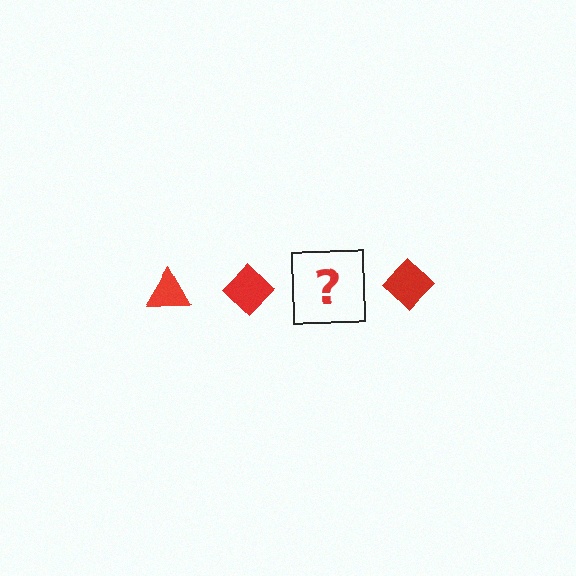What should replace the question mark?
The question mark should be replaced with a red triangle.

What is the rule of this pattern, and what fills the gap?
The rule is that the pattern cycles through triangle, diamond shapes in red. The gap should be filled with a red triangle.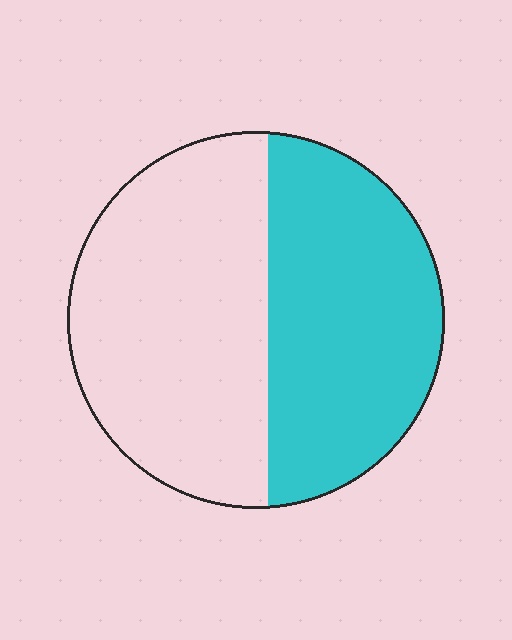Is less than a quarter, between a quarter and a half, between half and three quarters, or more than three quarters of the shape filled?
Between a quarter and a half.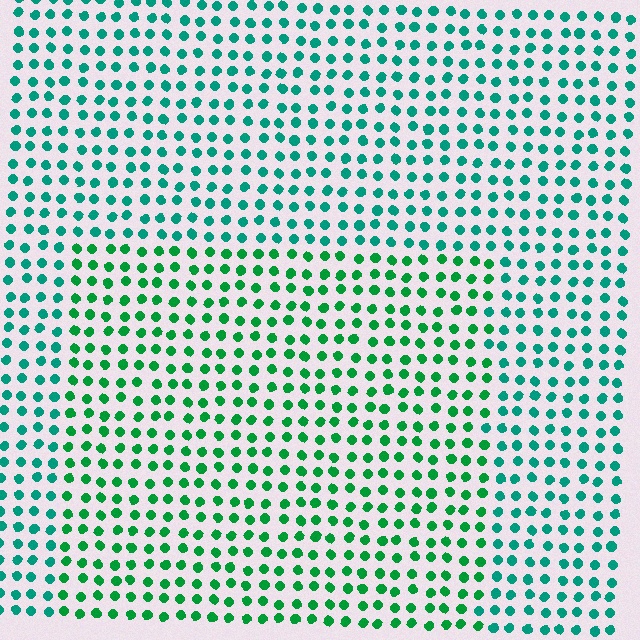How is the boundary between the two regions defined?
The boundary is defined purely by a slight shift in hue (about 28 degrees). Spacing, size, and orientation are identical on both sides.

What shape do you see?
I see a rectangle.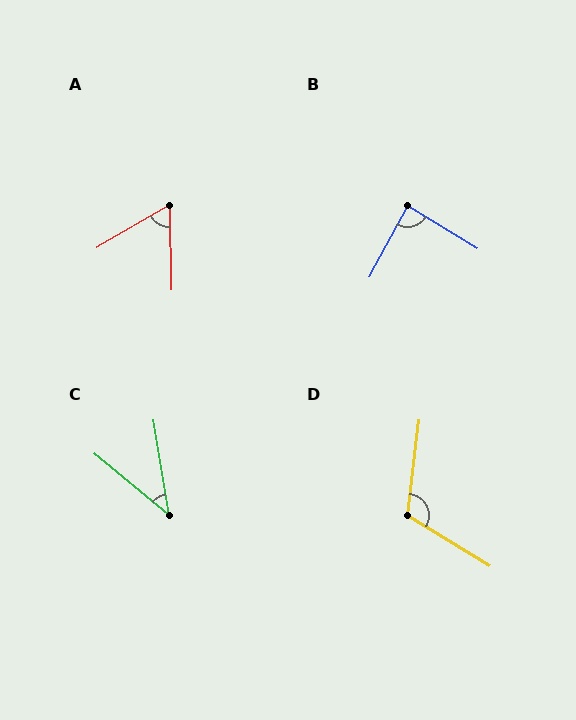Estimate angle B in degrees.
Approximately 87 degrees.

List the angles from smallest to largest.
C (41°), A (61°), B (87°), D (115°).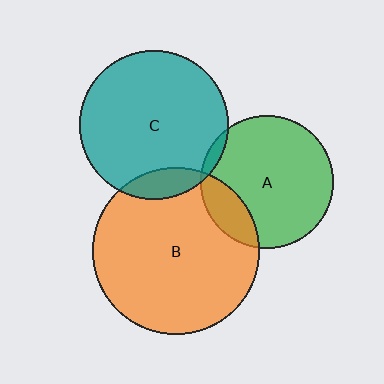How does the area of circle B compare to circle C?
Approximately 1.3 times.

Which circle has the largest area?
Circle B (orange).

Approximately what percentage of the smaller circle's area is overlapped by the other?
Approximately 5%.